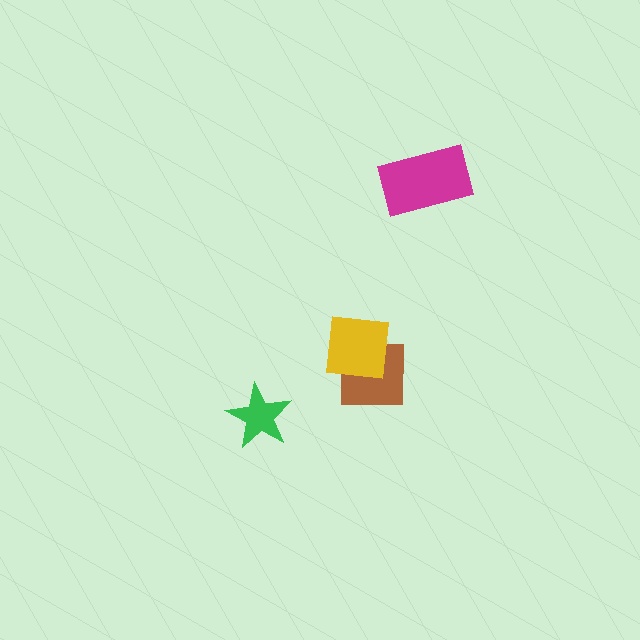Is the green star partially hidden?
No, no other shape covers it.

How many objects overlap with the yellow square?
1 object overlaps with the yellow square.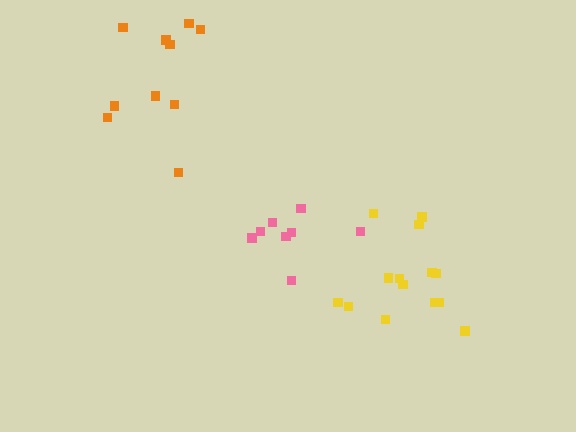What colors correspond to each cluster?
The clusters are colored: yellow, orange, pink.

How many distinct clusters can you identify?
There are 3 distinct clusters.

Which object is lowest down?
The yellow cluster is bottommost.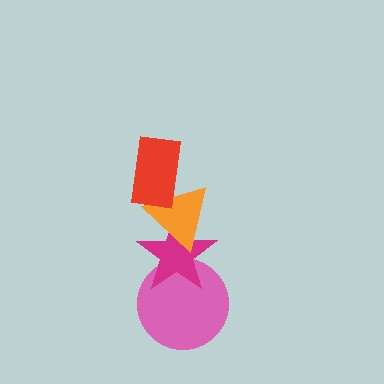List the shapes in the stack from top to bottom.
From top to bottom: the red rectangle, the orange triangle, the magenta star, the pink circle.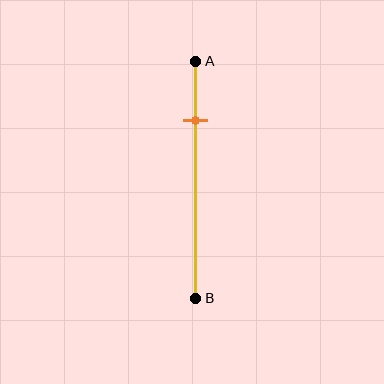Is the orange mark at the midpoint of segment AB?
No, the mark is at about 25% from A, not at the 50% midpoint.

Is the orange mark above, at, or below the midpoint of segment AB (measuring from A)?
The orange mark is above the midpoint of segment AB.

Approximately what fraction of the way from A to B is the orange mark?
The orange mark is approximately 25% of the way from A to B.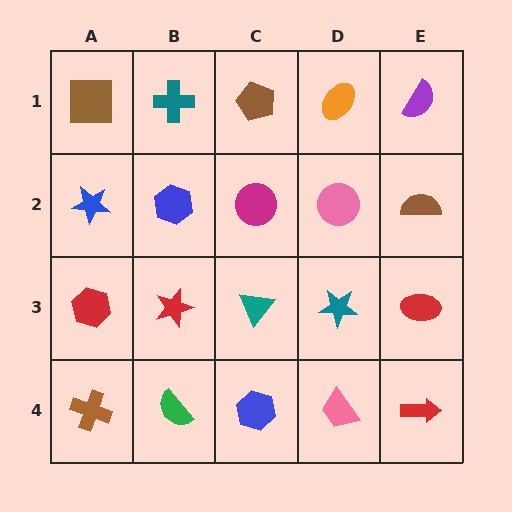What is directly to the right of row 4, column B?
A blue hexagon.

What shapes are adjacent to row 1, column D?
A pink circle (row 2, column D), a brown pentagon (row 1, column C), a purple semicircle (row 1, column E).